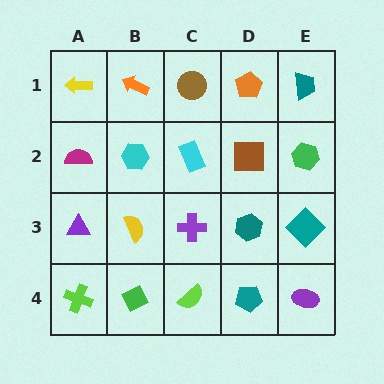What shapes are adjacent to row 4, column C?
A purple cross (row 3, column C), a green diamond (row 4, column B), a teal pentagon (row 4, column D).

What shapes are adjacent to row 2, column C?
A brown circle (row 1, column C), a purple cross (row 3, column C), a cyan hexagon (row 2, column B), a brown square (row 2, column D).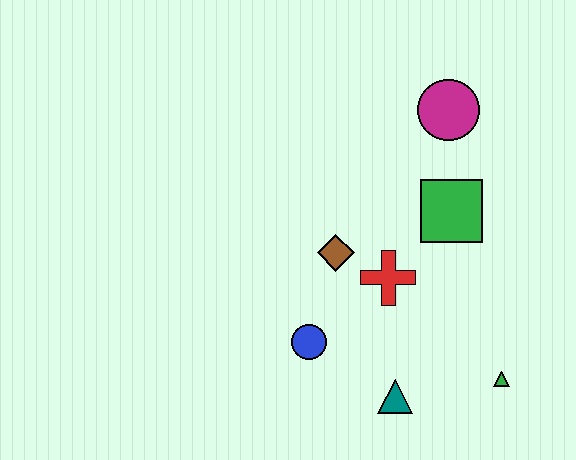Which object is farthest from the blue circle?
The magenta circle is farthest from the blue circle.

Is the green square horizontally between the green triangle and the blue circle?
Yes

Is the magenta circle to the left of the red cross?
No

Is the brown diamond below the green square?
Yes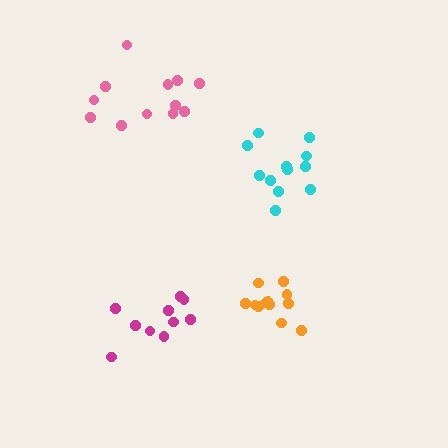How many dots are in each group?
Group 1: 10 dots, Group 2: 12 dots, Group 3: 12 dots, Group 4: 12 dots (46 total).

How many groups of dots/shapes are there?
There are 4 groups.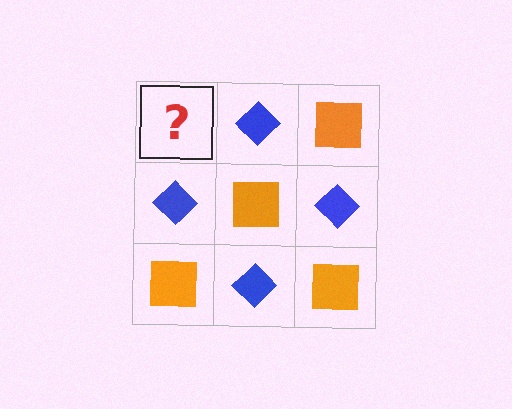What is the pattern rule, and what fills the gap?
The rule is that it alternates orange square and blue diamond in a checkerboard pattern. The gap should be filled with an orange square.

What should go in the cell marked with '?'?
The missing cell should contain an orange square.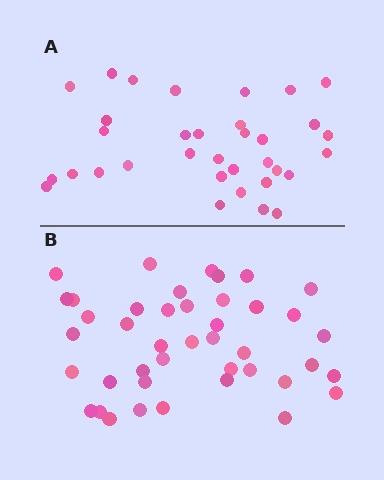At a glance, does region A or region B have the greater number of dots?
Region B (the bottom region) has more dots.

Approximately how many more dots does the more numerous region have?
Region B has roughly 8 or so more dots than region A.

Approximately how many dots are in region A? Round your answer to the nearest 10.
About 30 dots. (The exact count is 34, which rounds to 30.)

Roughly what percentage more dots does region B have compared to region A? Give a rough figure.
About 25% more.